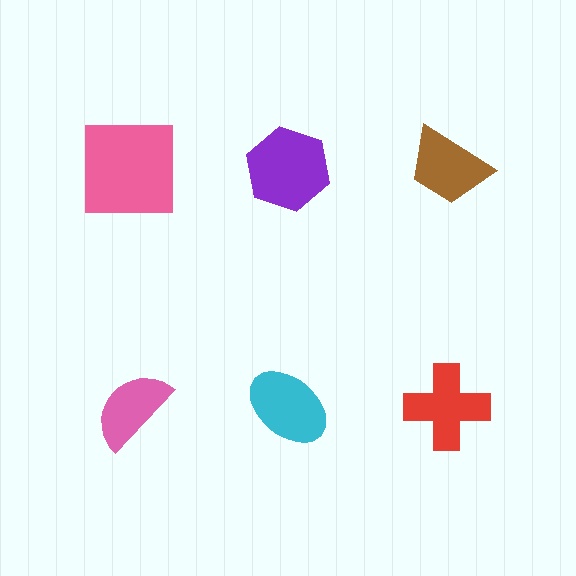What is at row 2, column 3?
A red cross.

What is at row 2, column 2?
A cyan ellipse.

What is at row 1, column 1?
A pink square.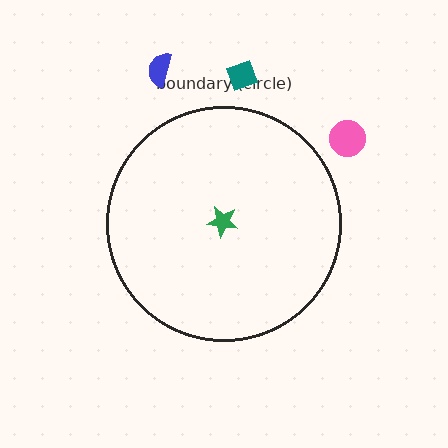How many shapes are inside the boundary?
1 inside, 3 outside.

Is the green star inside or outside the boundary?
Inside.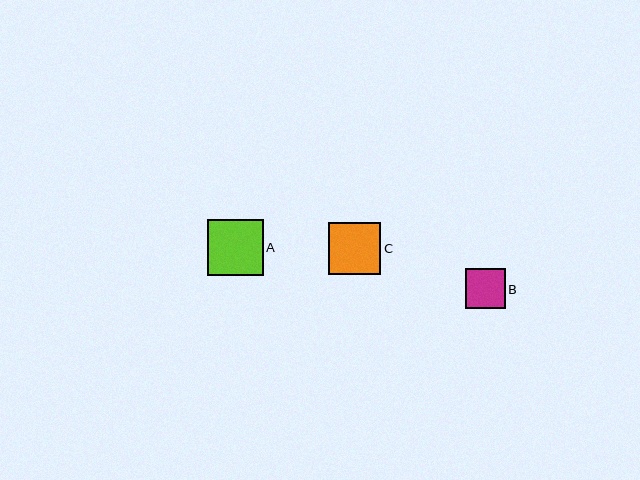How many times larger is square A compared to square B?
Square A is approximately 1.4 times the size of square B.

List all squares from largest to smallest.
From largest to smallest: A, C, B.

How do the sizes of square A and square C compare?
Square A and square C are approximately the same size.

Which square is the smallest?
Square B is the smallest with a size of approximately 40 pixels.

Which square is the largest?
Square A is the largest with a size of approximately 56 pixels.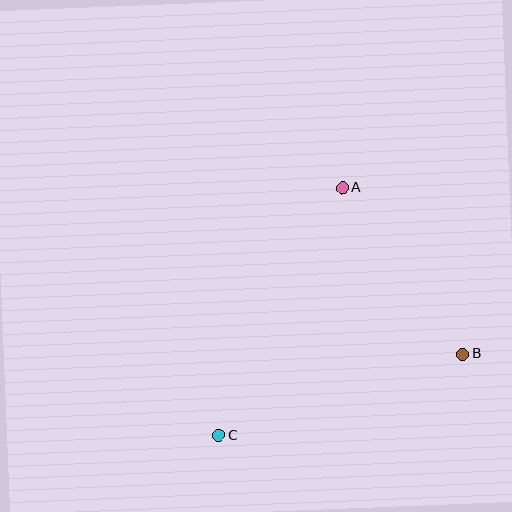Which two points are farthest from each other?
Points A and C are farthest from each other.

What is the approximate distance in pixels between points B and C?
The distance between B and C is approximately 257 pixels.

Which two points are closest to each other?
Points A and B are closest to each other.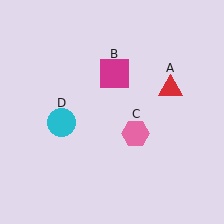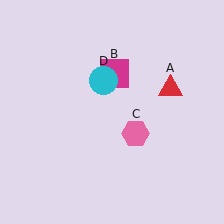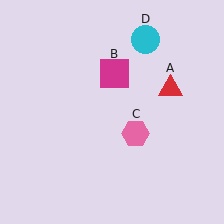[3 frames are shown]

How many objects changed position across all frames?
1 object changed position: cyan circle (object D).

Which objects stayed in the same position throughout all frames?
Red triangle (object A) and magenta square (object B) and pink hexagon (object C) remained stationary.